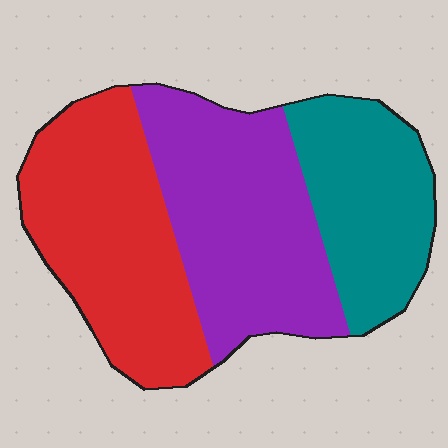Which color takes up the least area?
Teal, at roughly 25%.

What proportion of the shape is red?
Red takes up between a third and a half of the shape.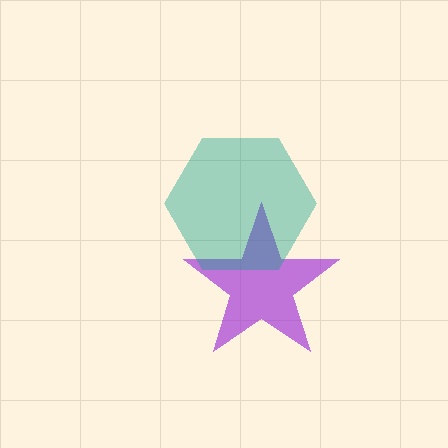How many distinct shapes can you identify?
There are 2 distinct shapes: a purple star, a teal hexagon.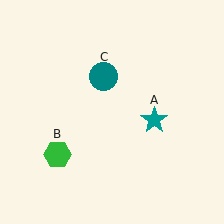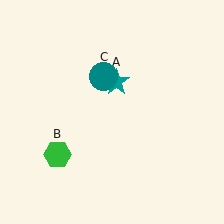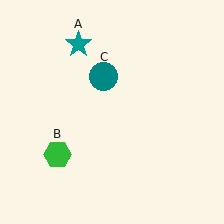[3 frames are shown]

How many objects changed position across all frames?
1 object changed position: teal star (object A).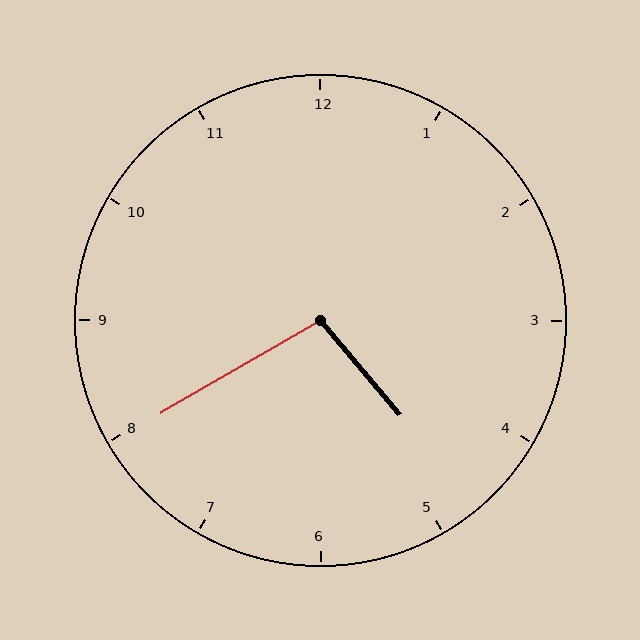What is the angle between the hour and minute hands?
Approximately 100 degrees.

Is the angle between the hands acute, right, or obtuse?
It is obtuse.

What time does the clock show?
4:40.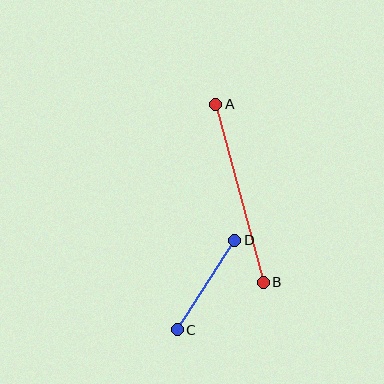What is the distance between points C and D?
The distance is approximately 106 pixels.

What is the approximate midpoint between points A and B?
The midpoint is at approximately (240, 193) pixels.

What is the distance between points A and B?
The distance is approximately 184 pixels.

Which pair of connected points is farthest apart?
Points A and B are farthest apart.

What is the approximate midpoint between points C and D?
The midpoint is at approximately (206, 285) pixels.